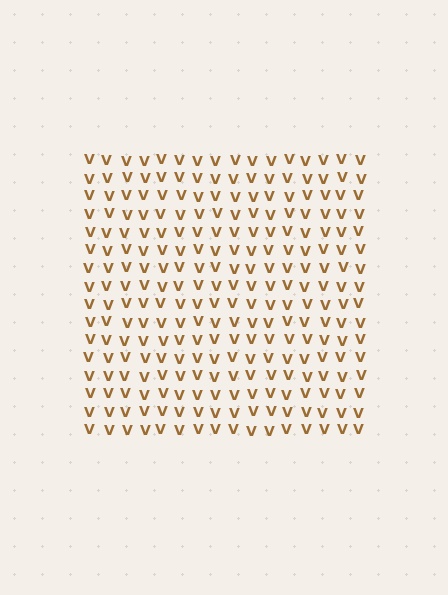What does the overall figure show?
The overall figure shows a square.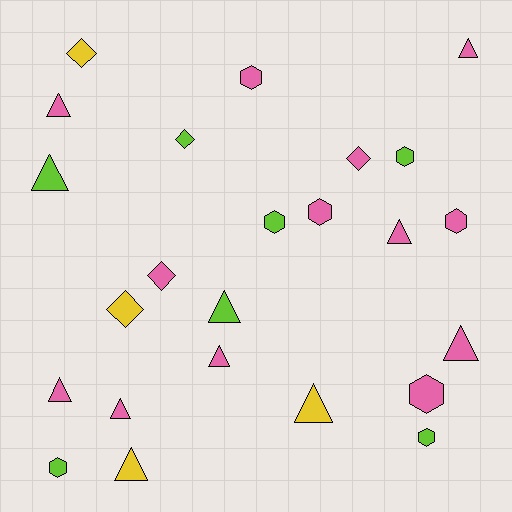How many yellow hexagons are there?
There are no yellow hexagons.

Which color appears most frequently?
Pink, with 13 objects.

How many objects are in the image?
There are 24 objects.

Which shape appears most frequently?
Triangle, with 11 objects.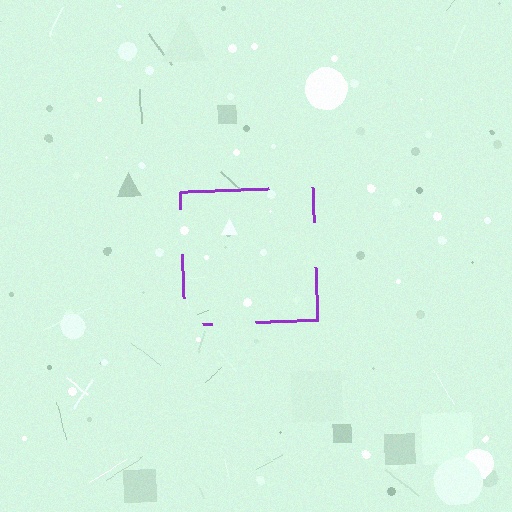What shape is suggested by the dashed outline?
The dashed outline suggests a square.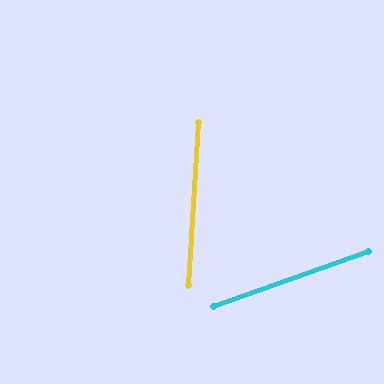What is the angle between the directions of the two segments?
Approximately 67 degrees.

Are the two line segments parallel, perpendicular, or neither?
Neither parallel nor perpendicular — they differ by about 67°.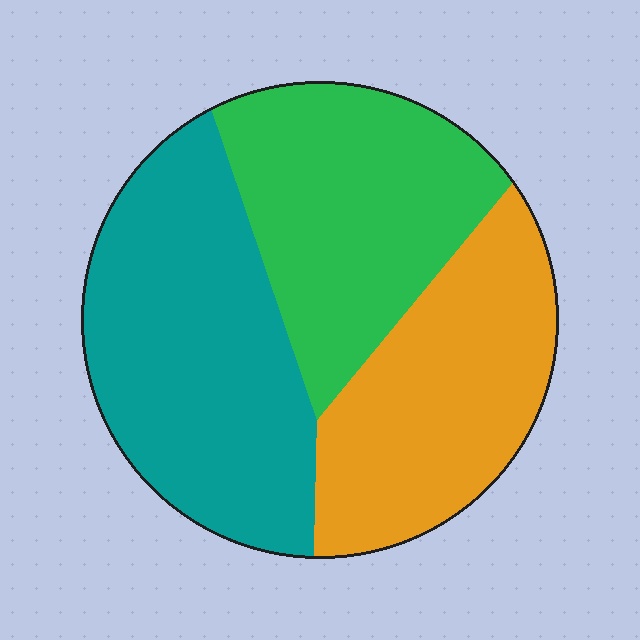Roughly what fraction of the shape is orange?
Orange covers 30% of the shape.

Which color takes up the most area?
Teal, at roughly 40%.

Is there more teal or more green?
Teal.